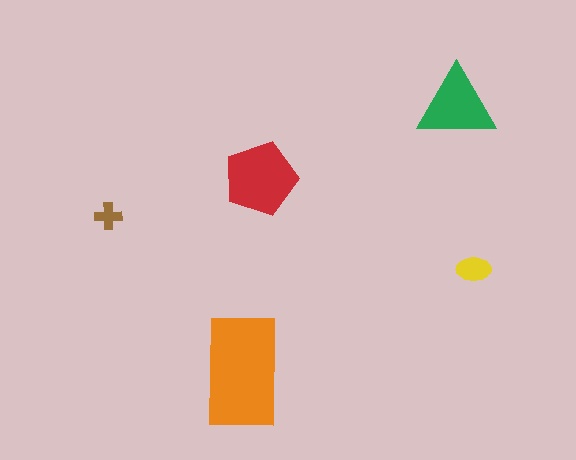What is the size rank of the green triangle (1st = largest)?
3rd.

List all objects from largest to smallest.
The orange rectangle, the red pentagon, the green triangle, the yellow ellipse, the brown cross.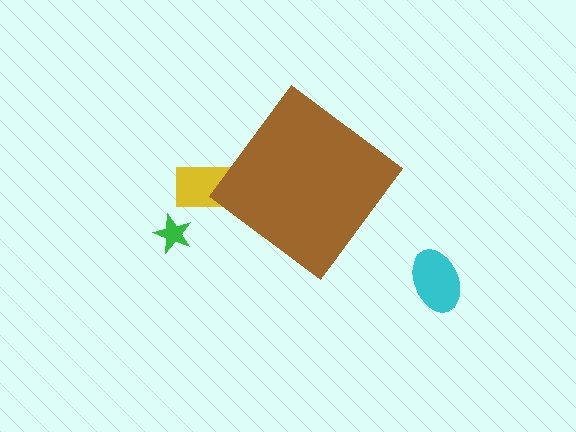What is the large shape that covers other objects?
A brown diamond.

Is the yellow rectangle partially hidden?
Yes, the yellow rectangle is partially hidden behind the brown diamond.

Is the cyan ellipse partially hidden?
No, the cyan ellipse is fully visible.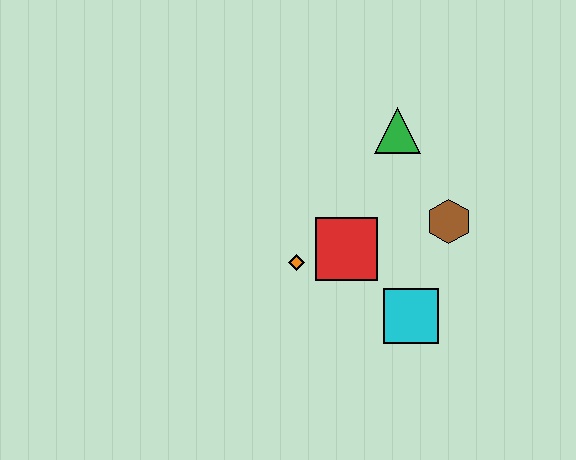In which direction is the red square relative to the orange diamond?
The red square is to the right of the orange diamond.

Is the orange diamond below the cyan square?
No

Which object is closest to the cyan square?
The red square is closest to the cyan square.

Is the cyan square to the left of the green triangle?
No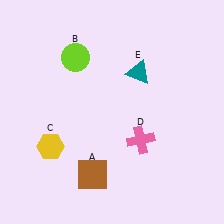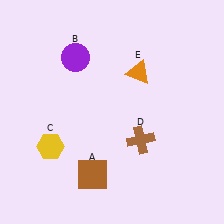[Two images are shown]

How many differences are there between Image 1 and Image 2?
There are 3 differences between the two images.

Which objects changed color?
B changed from lime to purple. D changed from pink to brown. E changed from teal to orange.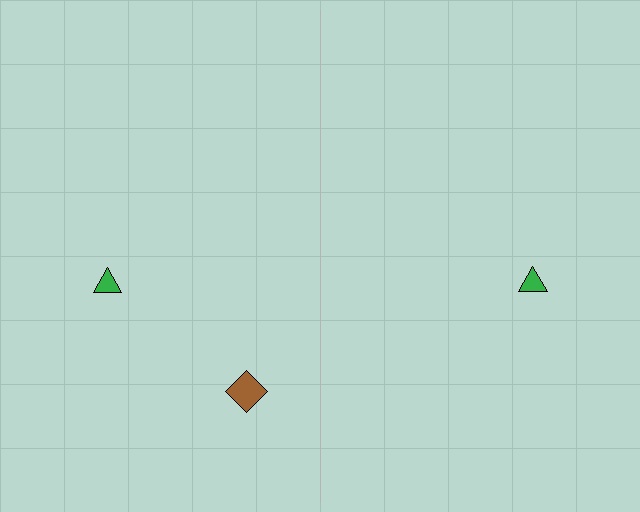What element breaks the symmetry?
A brown diamond is missing from the right side.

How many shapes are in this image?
There are 3 shapes in this image.